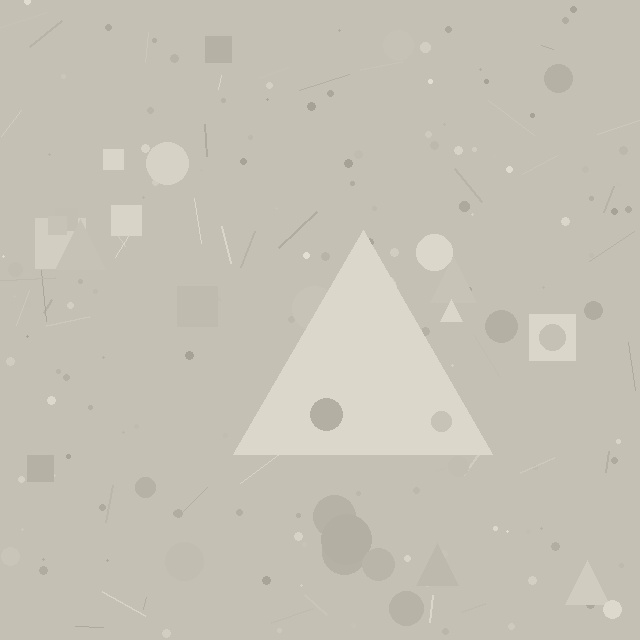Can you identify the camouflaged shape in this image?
The camouflaged shape is a triangle.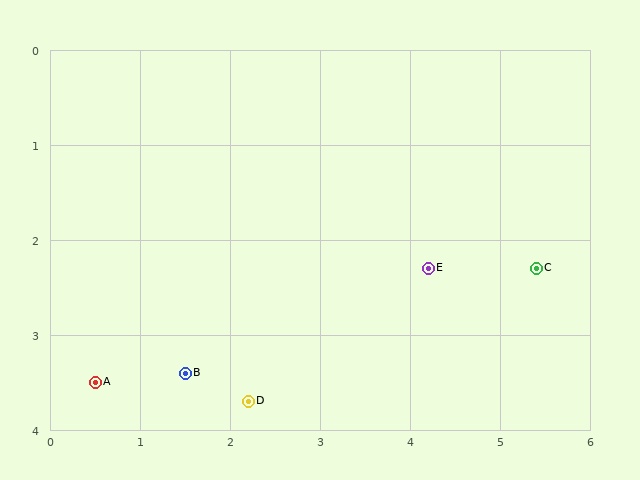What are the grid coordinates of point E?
Point E is at approximately (4.2, 2.3).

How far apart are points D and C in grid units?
Points D and C are about 3.5 grid units apart.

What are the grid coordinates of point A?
Point A is at approximately (0.5, 3.5).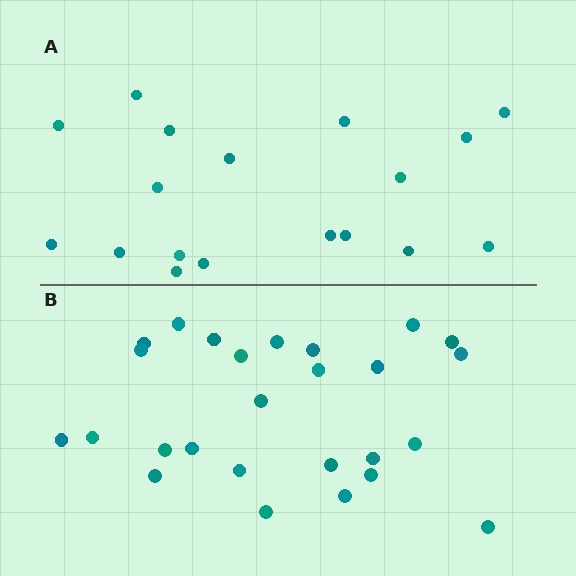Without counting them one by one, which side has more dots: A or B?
Region B (the bottom region) has more dots.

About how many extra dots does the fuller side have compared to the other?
Region B has roughly 8 or so more dots than region A.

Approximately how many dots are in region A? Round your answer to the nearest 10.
About 20 dots. (The exact count is 18, which rounds to 20.)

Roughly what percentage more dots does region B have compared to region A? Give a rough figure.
About 45% more.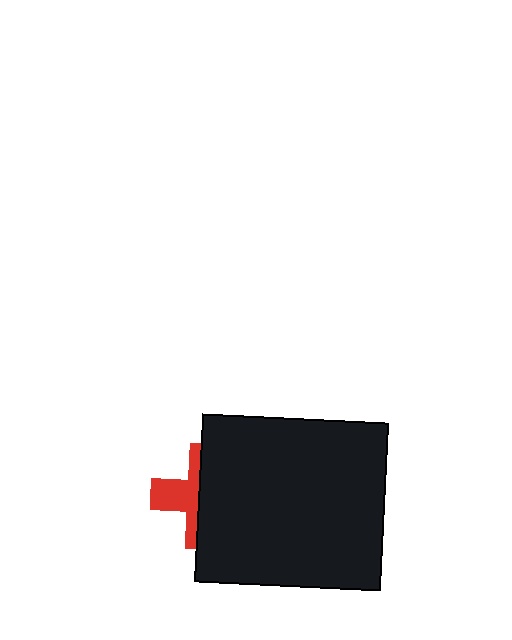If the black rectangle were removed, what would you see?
You would see the complete red cross.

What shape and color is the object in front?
The object in front is a black rectangle.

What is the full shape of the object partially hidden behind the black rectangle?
The partially hidden object is a red cross.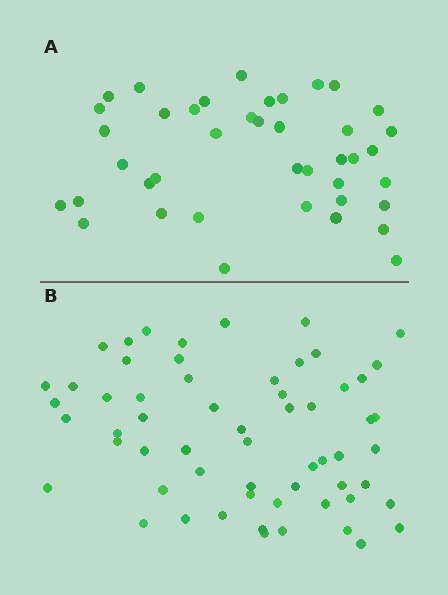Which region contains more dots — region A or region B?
Region B (the bottom region) has more dots.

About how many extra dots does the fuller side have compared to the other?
Region B has approximately 20 more dots than region A.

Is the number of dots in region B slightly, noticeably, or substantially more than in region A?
Region B has substantially more. The ratio is roughly 1.5 to 1.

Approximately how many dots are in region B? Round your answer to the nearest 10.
About 60 dots.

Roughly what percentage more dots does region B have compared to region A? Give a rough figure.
About 45% more.